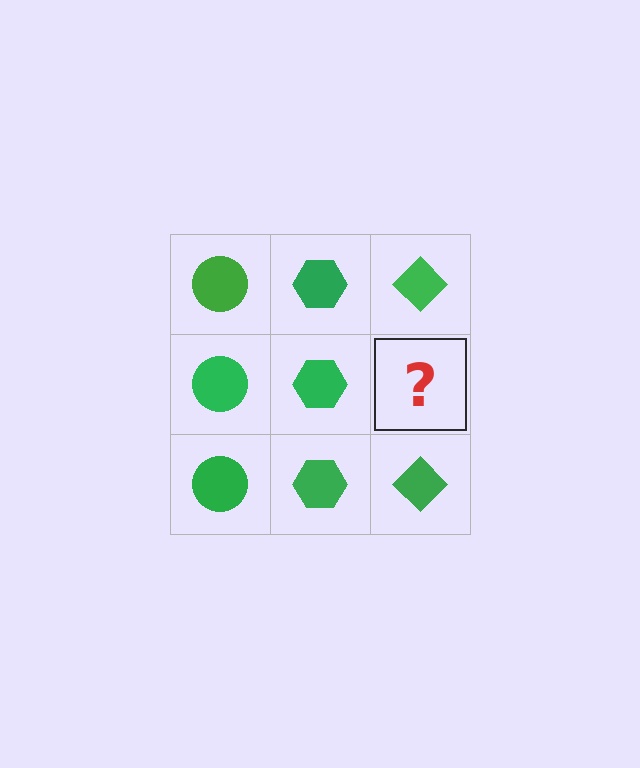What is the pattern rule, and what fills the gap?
The rule is that each column has a consistent shape. The gap should be filled with a green diamond.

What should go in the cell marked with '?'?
The missing cell should contain a green diamond.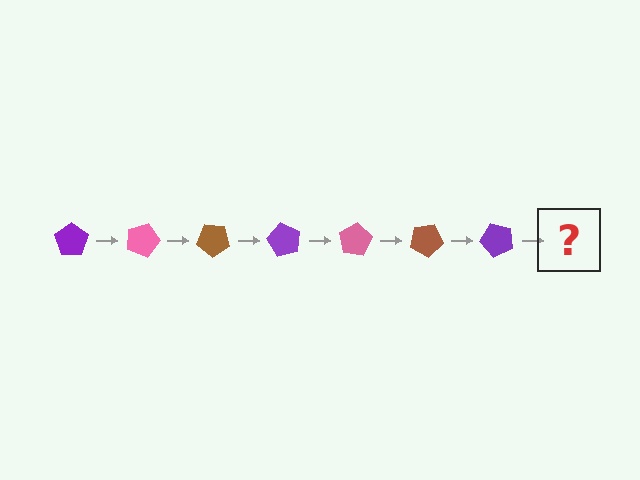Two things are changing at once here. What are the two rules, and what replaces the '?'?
The two rules are that it rotates 20 degrees each step and the color cycles through purple, pink, and brown. The '?' should be a pink pentagon, rotated 140 degrees from the start.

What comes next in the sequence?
The next element should be a pink pentagon, rotated 140 degrees from the start.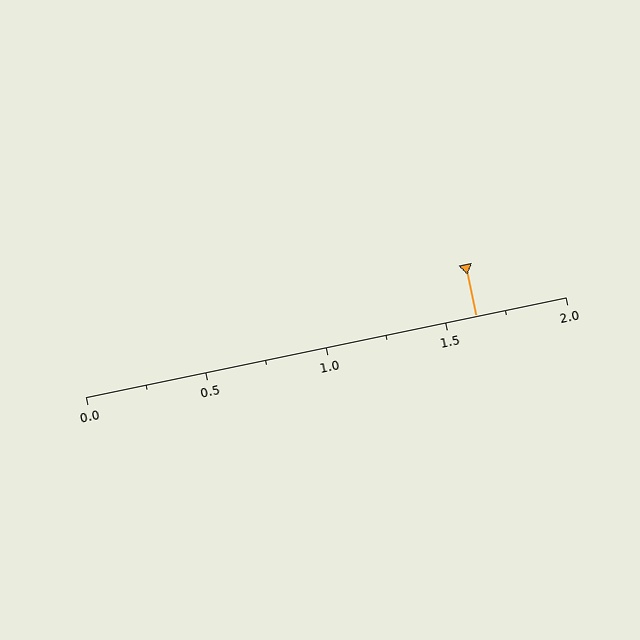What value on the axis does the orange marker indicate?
The marker indicates approximately 1.62.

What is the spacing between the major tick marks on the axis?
The major ticks are spaced 0.5 apart.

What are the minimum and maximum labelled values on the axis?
The axis runs from 0.0 to 2.0.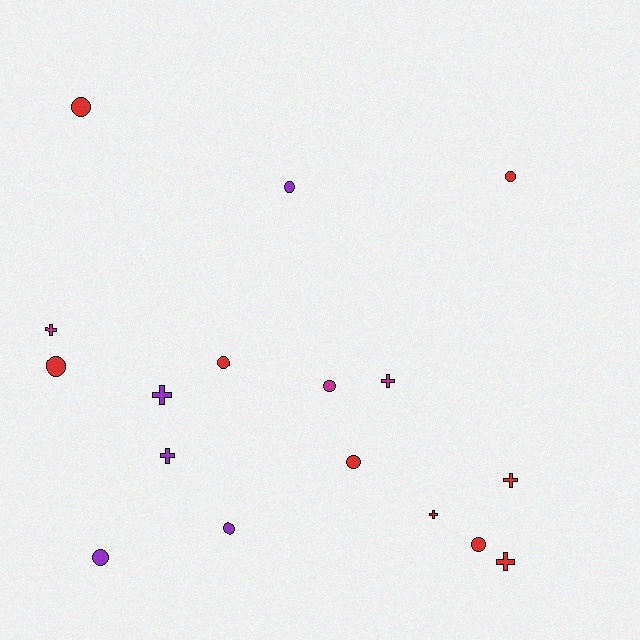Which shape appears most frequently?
Circle, with 10 objects.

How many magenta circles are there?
There is 1 magenta circle.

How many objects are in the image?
There are 17 objects.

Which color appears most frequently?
Red, with 9 objects.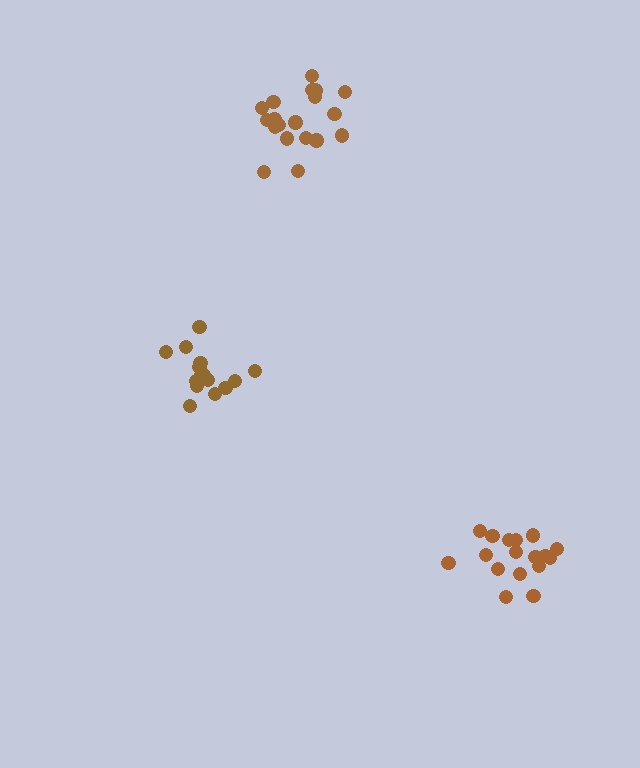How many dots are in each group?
Group 1: 19 dots, Group 2: 15 dots, Group 3: 17 dots (51 total).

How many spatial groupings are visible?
There are 3 spatial groupings.